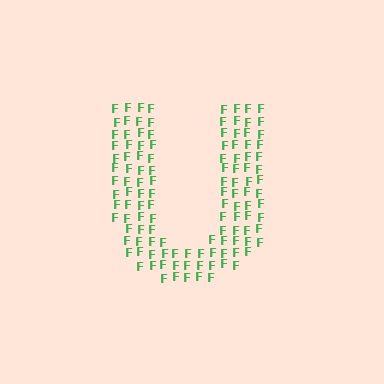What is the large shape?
The large shape is the letter U.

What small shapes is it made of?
It is made of small letter F's.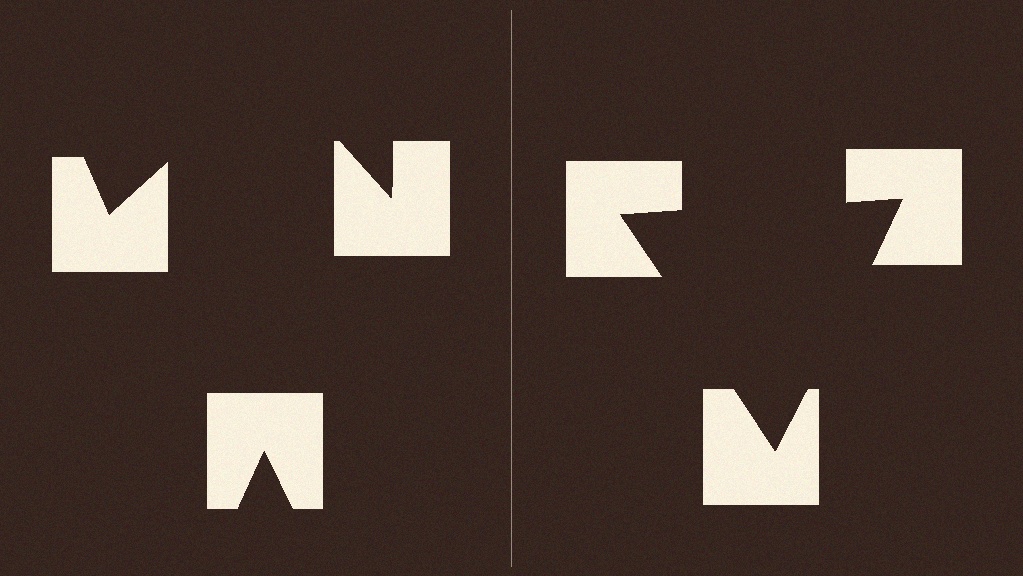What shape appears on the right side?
An illusory triangle.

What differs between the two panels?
The notched squares are positioned identically on both sides; only the wedge orientations differ. On the right they align to a triangle; on the left they are misaligned.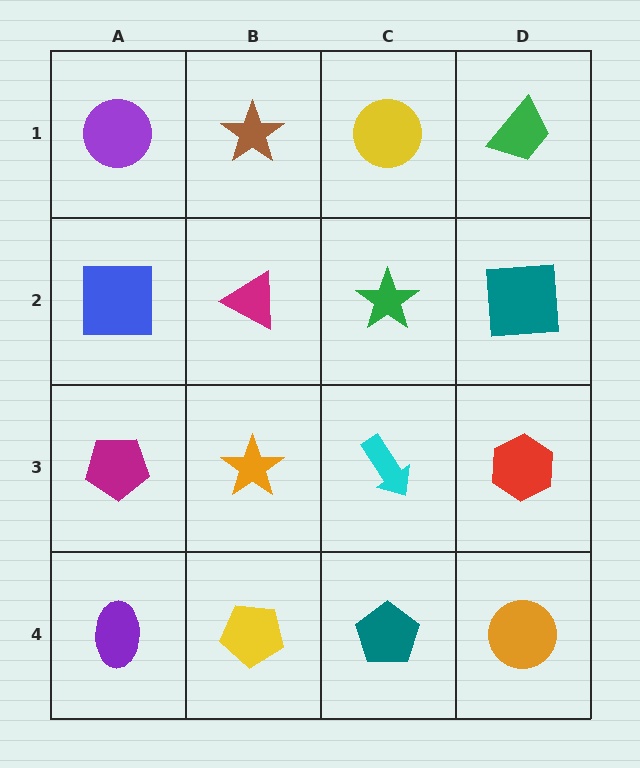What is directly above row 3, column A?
A blue square.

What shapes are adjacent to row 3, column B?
A magenta triangle (row 2, column B), a yellow pentagon (row 4, column B), a magenta pentagon (row 3, column A), a cyan arrow (row 3, column C).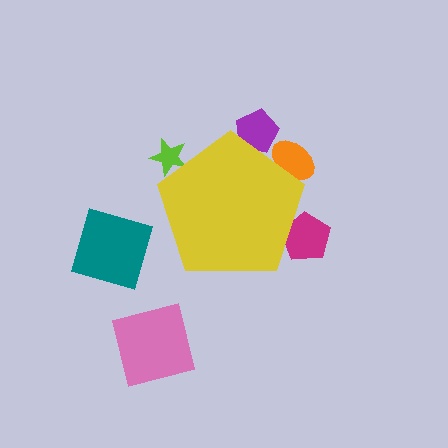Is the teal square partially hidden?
No, the teal square is fully visible.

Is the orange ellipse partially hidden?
Yes, the orange ellipse is partially hidden behind the yellow pentagon.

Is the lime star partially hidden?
Yes, the lime star is partially hidden behind the yellow pentagon.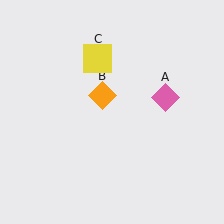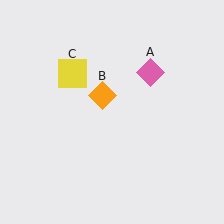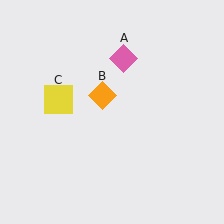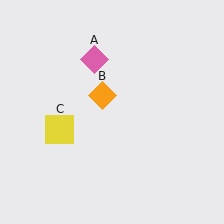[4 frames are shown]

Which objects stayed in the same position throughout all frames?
Orange diamond (object B) remained stationary.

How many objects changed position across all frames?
2 objects changed position: pink diamond (object A), yellow square (object C).